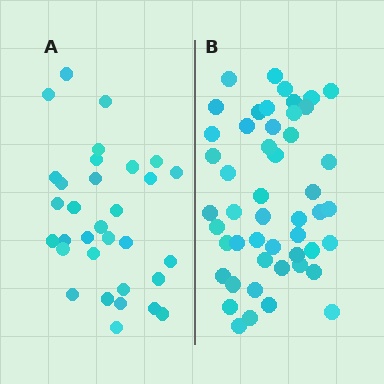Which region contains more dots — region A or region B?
Region B (the right region) has more dots.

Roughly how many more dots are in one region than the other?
Region B has approximately 15 more dots than region A.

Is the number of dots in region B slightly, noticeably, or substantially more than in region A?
Region B has substantially more. The ratio is roughly 1.5 to 1.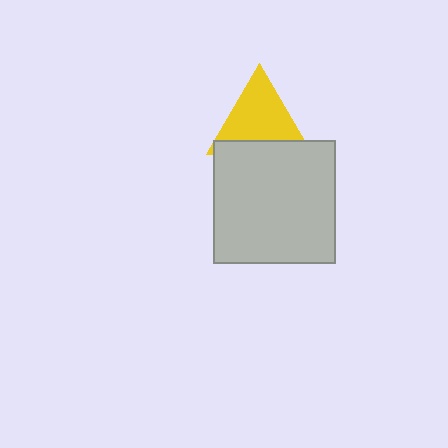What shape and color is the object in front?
The object in front is a light gray square.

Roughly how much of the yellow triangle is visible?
Most of it is visible (roughly 70%).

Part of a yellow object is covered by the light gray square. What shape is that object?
It is a triangle.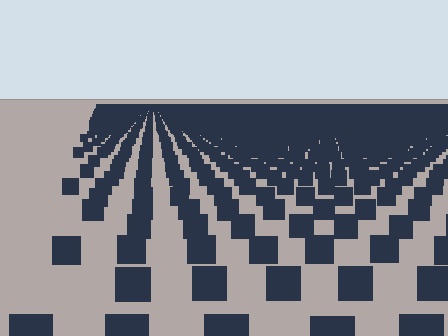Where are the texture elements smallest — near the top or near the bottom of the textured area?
Near the top.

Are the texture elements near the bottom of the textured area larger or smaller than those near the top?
Larger. Near the bottom, elements are closer to the viewer and appear at a bigger on-screen size.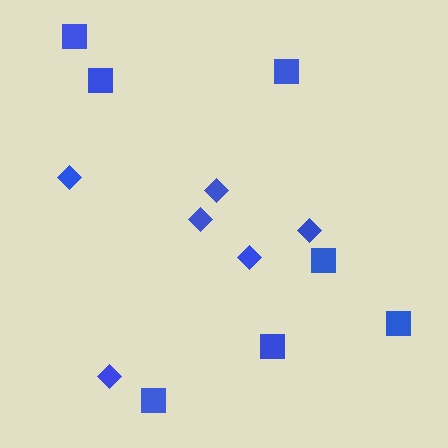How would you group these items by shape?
There are 2 groups: one group of diamonds (6) and one group of squares (7).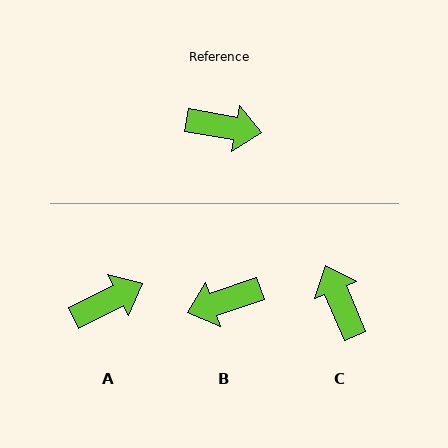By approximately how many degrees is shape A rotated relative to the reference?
Approximately 36 degrees counter-clockwise.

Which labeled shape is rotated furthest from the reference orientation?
B, about 152 degrees away.